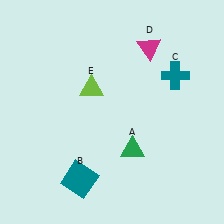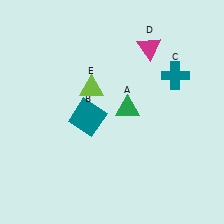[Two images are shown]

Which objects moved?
The objects that moved are: the green triangle (A), the teal square (B).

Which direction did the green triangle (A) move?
The green triangle (A) moved up.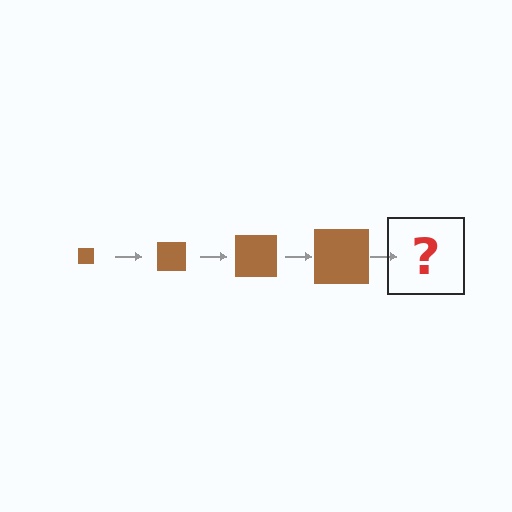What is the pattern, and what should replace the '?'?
The pattern is that the square gets progressively larger each step. The '?' should be a brown square, larger than the previous one.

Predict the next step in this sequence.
The next step is a brown square, larger than the previous one.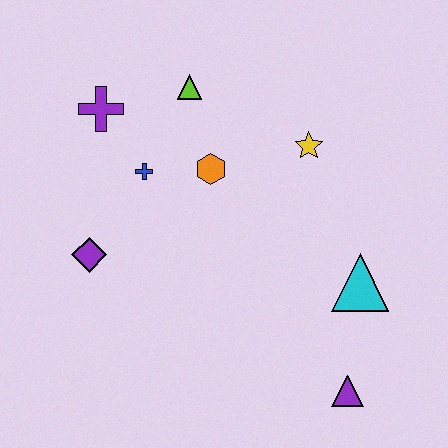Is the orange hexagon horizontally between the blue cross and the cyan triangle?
Yes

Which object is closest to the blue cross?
The orange hexagon is closest to the blue cross.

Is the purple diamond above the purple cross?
No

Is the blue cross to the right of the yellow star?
No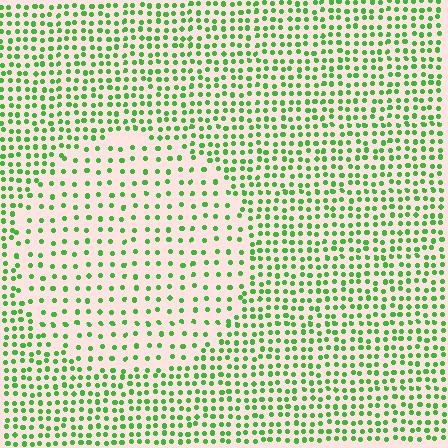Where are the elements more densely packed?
The elements are more densely packed outside the circle boundary.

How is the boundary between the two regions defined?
The boundary is defined by a change in element density (approximately 2.0x ratio). All elements are the same color, size, and shape.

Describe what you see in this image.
The image contains small green elements arranged at two different densities. A circle-shaped region is visible where the elements are less densely packed than the surrounding area.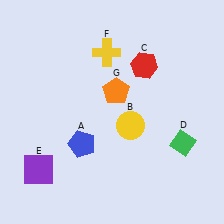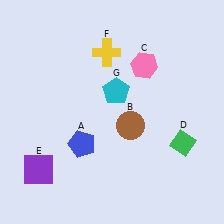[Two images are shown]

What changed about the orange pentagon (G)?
In Image 1, G is orange. In Image 2, it changed to cyan.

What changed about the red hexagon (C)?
In Image 1, C is red. In Image 2, it changed to pink.